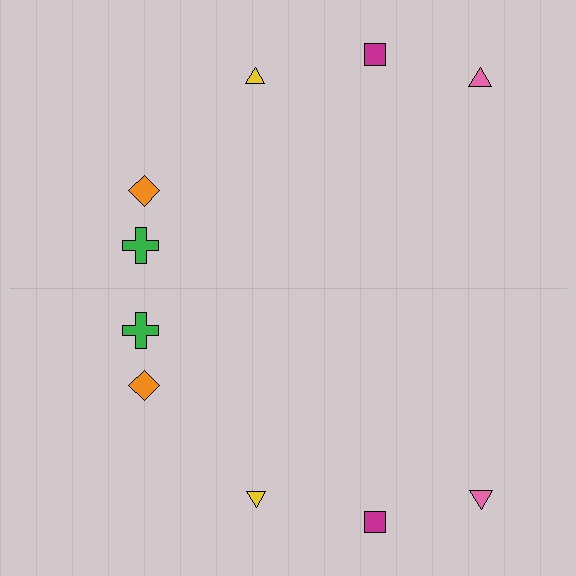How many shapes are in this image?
There are 10 shapes in this image.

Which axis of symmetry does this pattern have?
The pattern has a horizontal axis of symmetry running through the center of the image.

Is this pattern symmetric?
Yes, this pattern has bilateral (reflection) symmetry.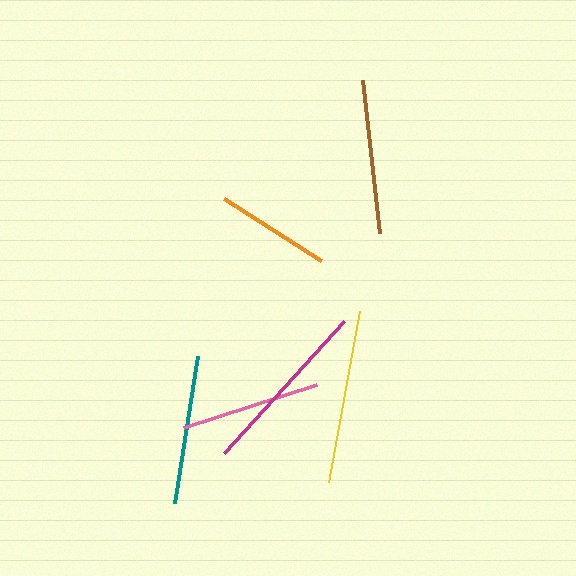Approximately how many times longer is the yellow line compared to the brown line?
The yellow line is approximately 1.1 times the length of the brown line.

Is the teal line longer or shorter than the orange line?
The teal line is longer than the orange line.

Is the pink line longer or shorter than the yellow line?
The yellow line is longer than the pink line.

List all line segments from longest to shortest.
From longest to shortest: magenta, yellow, brown, teal, pink, orange.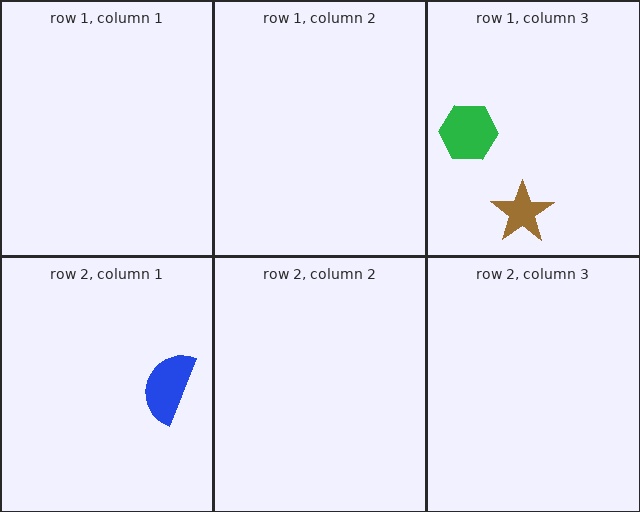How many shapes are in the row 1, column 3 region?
2.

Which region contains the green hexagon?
The row 1, column 3 region.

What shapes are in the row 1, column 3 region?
The green hexagon, the brown star.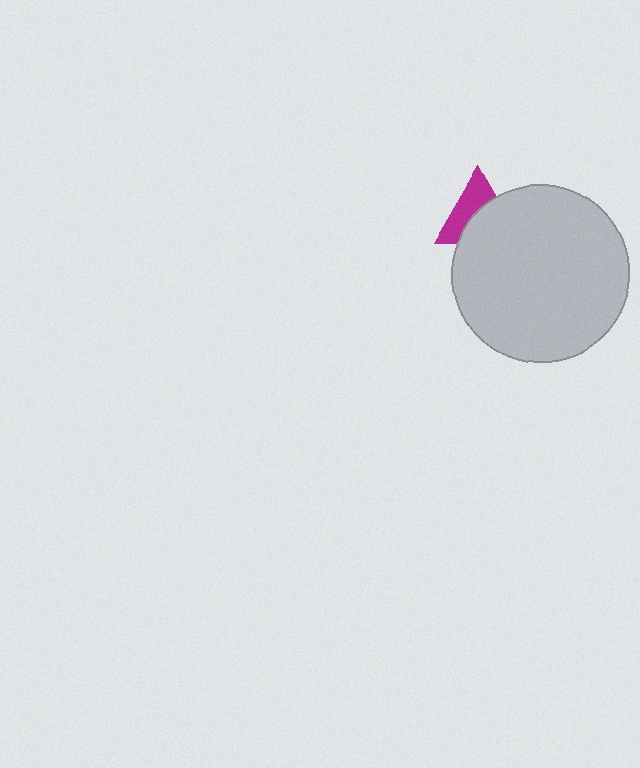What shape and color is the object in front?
The object in front is a light gray circle.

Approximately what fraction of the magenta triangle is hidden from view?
Roughly 51% of the magenta triangle is hidden behind the light gray circle.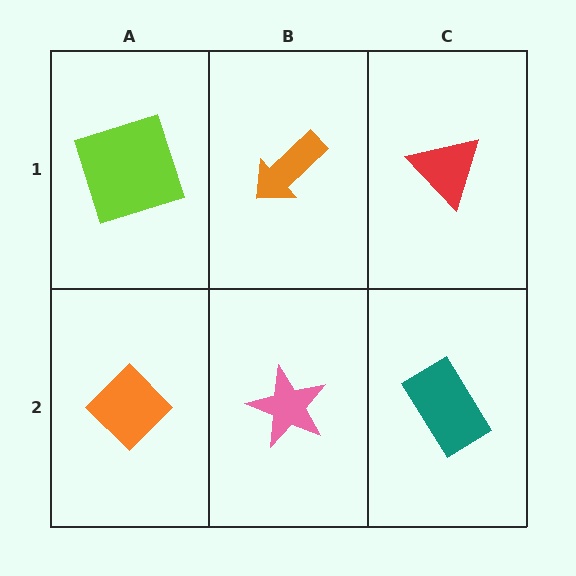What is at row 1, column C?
A red triangle.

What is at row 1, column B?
An orange arrow.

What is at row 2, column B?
A pink star.